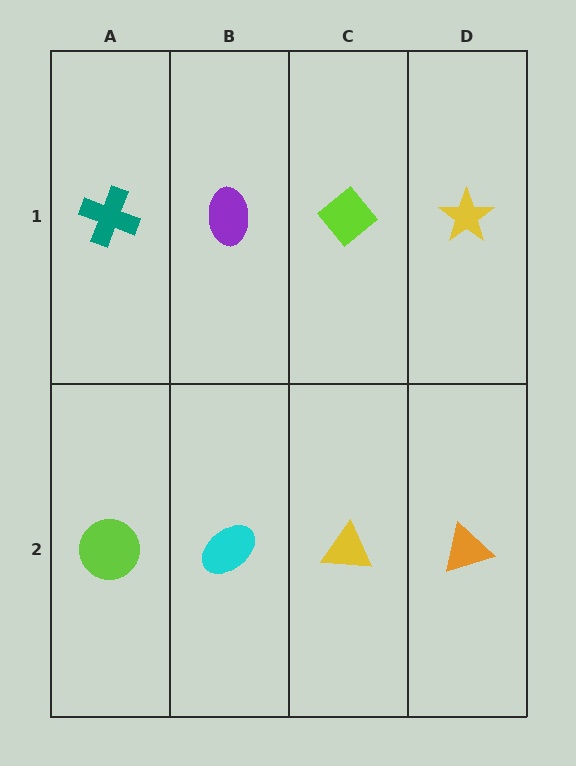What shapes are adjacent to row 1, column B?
A cyan ellipse (row 2, column B), a teal cross (row 1, column A), a lime diamond (row 1, column C).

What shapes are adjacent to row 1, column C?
A yellow triangle (row 2, column C), a purple ellipse (row 1, column B), a yellow star (row 1, column D).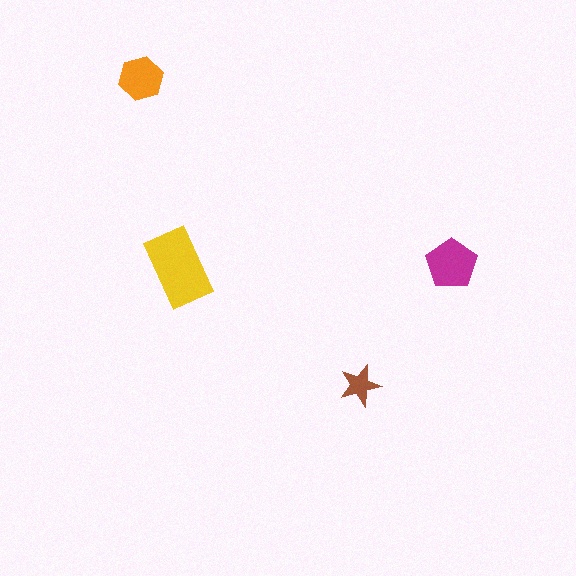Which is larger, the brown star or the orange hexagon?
The orange hexagon.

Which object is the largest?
The yellow rectangle.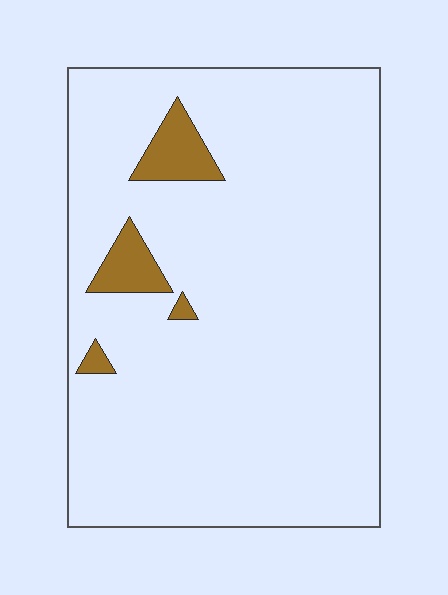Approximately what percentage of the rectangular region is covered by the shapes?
Approximately 5%.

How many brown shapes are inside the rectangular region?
4.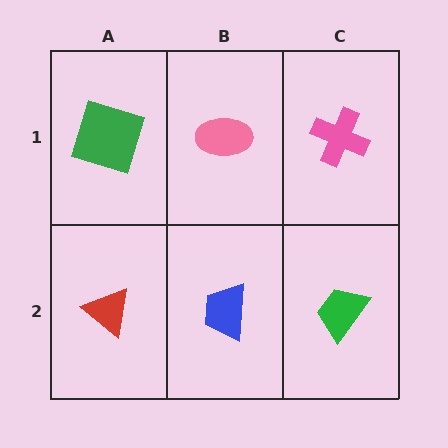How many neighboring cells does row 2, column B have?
3.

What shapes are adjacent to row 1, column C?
A green trapezoid (row 2, column C), a pink ellipse (row 1, column B).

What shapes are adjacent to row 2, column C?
A pink cross (row 1, column C), a blue trapezoid (row 2, column B).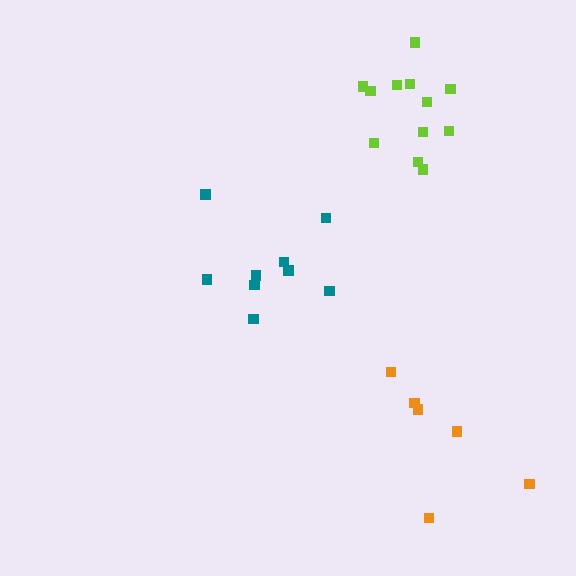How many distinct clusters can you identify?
There are 3 distinct clusters.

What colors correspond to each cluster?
The clusters are colored: orange, teal, lime.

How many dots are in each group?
Group 1: 6 dots, Group 2: 9 dots, Group 3: 12 dots (27 total).